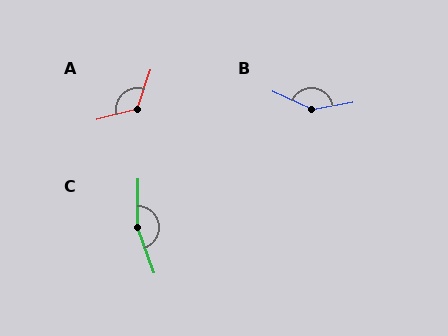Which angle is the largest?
C, at approximately 160 degrees.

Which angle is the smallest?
A, at approximately 123 degrees.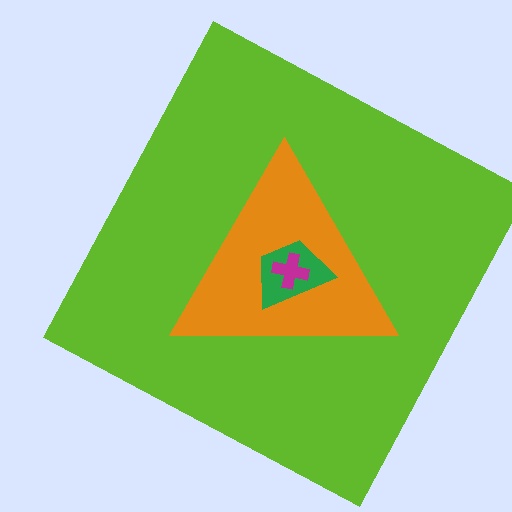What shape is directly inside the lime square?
The orange triangle.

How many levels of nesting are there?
4.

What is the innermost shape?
The magenta cross.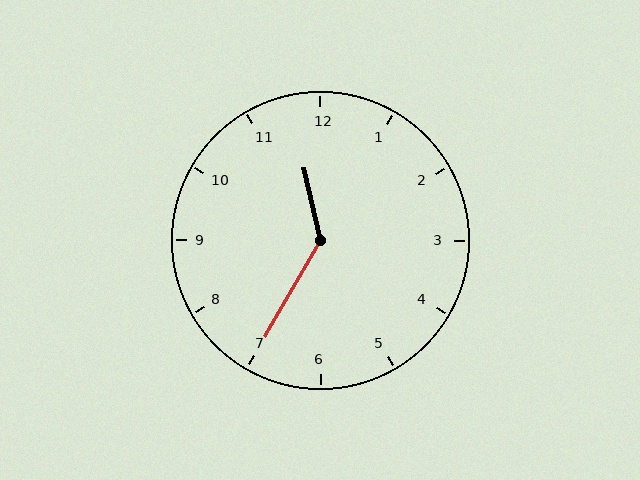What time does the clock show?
11:35.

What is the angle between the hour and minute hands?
Approximately 138 degrees.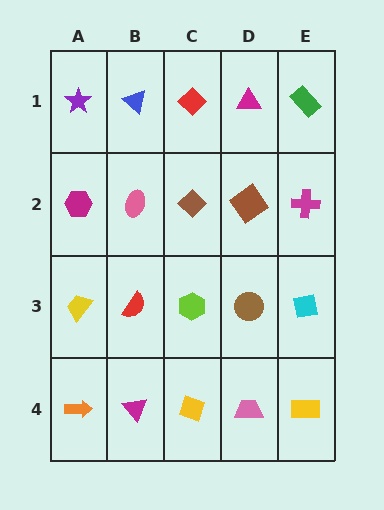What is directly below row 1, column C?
A brown diamond.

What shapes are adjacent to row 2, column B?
A blue triangle (row 1, column B), a red semicircle (row 3, column B), a magenta hexagon (row 2, column A), a brown diamond (row 2, column C).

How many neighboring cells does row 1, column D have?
3.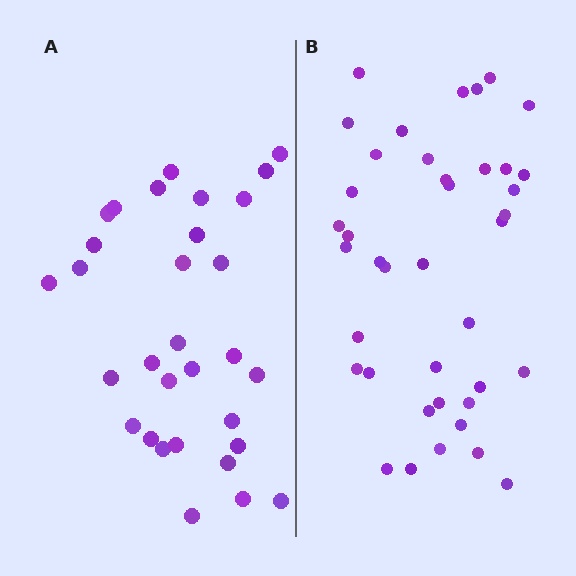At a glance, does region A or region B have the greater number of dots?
Region B (the right region) has more dots.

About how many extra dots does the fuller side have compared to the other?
Region B has roughly 8 or so more dots than region A.